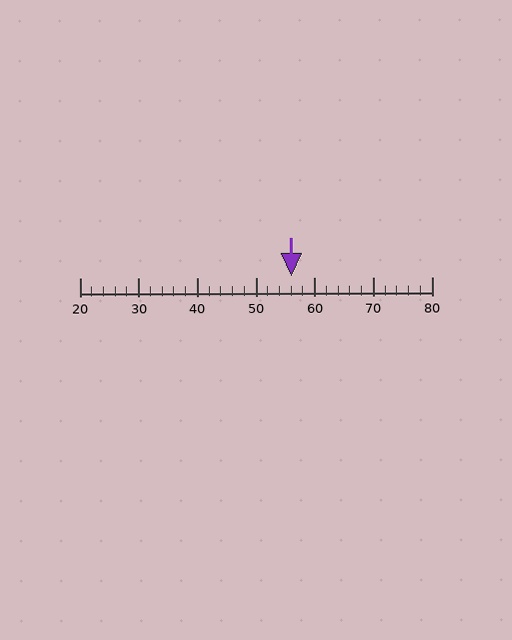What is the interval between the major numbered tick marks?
The major tick marks are spaced 10 units apart.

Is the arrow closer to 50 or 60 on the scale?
The arrow is closer to 60.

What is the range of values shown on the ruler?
The ruler shows values from 20 to 80.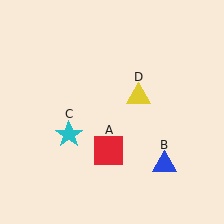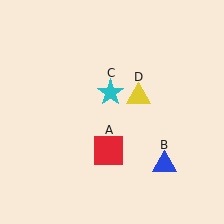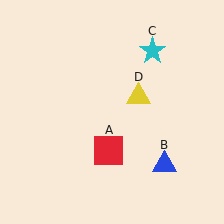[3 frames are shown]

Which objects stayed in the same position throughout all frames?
Red square (object A) and blue triangle (object B) and yellow triangle (object D) remained stationary.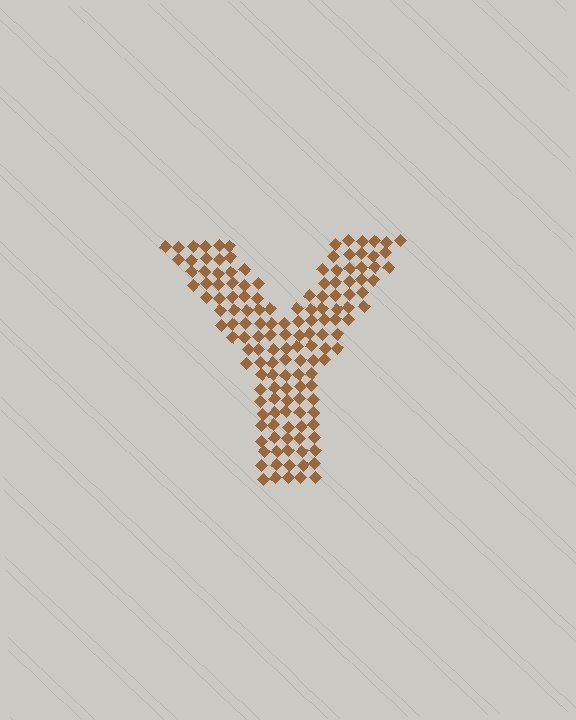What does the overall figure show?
The overall figure shows the letter Y.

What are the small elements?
The small elements are diamonds.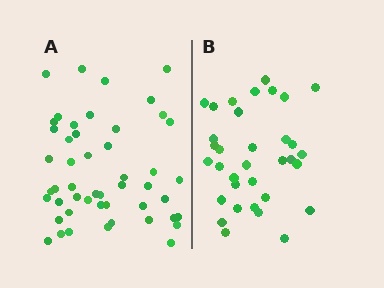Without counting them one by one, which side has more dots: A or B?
Region A (the left region) has more dots.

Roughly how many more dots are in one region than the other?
Region A has approximately 15 more dots than region B.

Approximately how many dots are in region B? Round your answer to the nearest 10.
About 30 dots. (The exact count is 34, which rounds to 30.)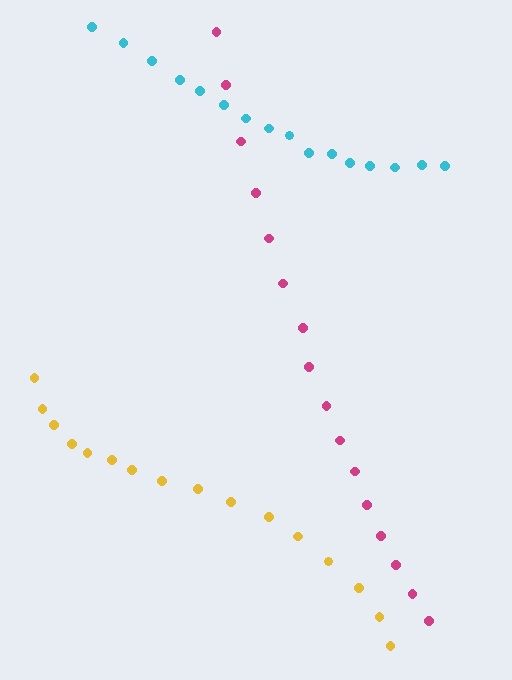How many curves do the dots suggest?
There are 3 distinct paths.